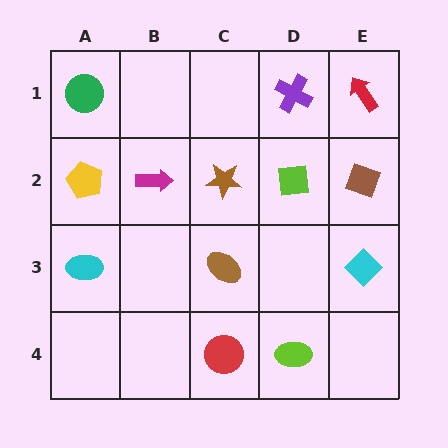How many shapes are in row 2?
5 shapes.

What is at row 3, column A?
A cyan ellipse.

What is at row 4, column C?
A red circle.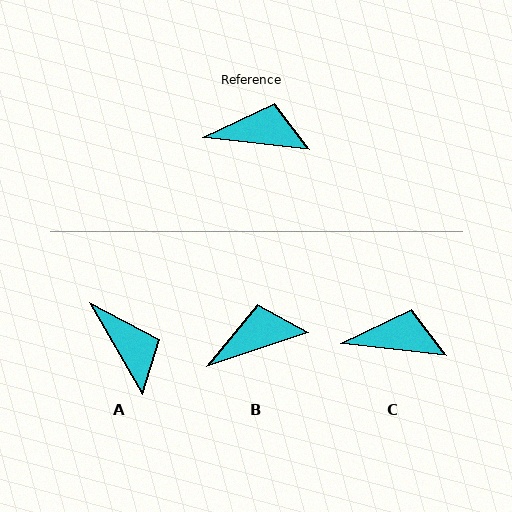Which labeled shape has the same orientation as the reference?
C.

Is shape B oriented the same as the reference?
No, it is off by about 25 degrees.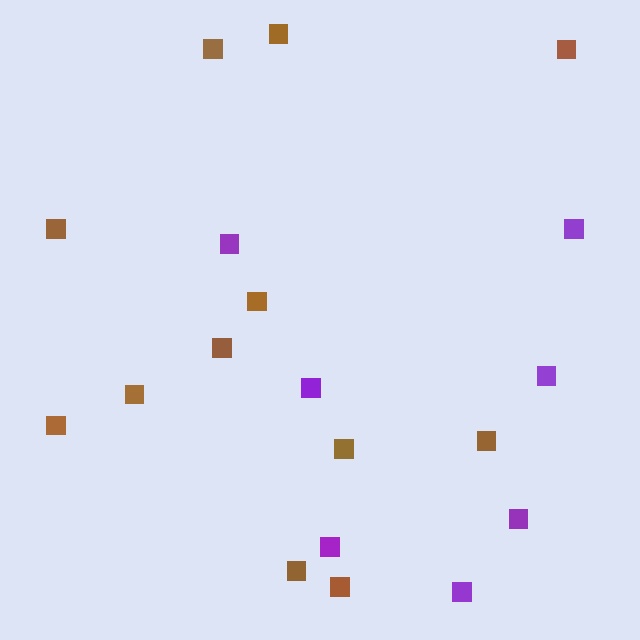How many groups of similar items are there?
There are 2 groups: one group of purple squares (7) and one group of brown squares (12).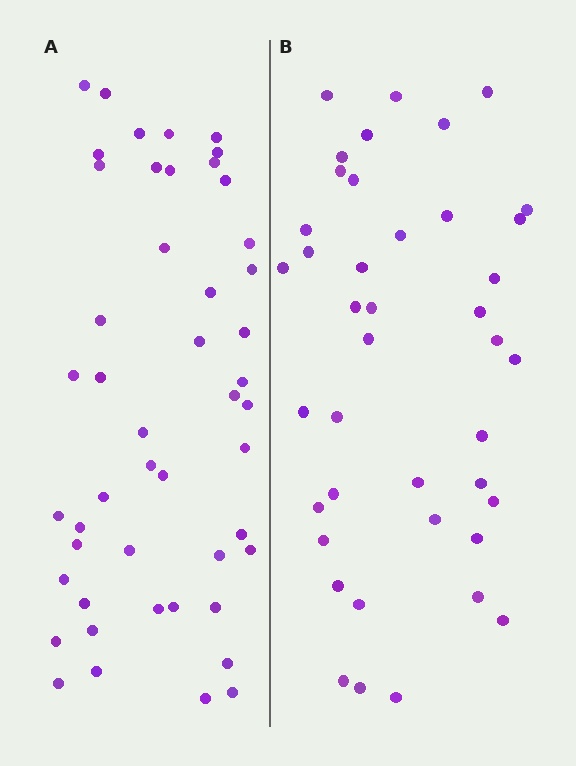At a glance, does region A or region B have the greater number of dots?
Region A (the left region) has more dots.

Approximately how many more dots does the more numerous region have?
Region A has roughly 8 or so more dots than region B.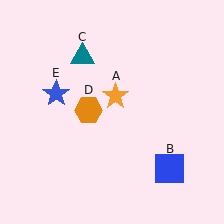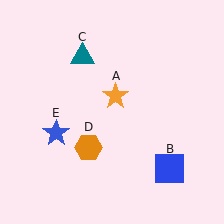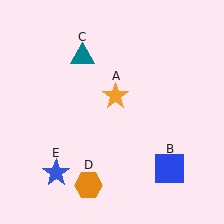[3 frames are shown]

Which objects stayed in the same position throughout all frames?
Orange star (object A) and blue square (object B) and teal triangle (object C) remained stationary.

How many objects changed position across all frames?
2 objects changed position: orange hexagon (object D), blue star (object E).